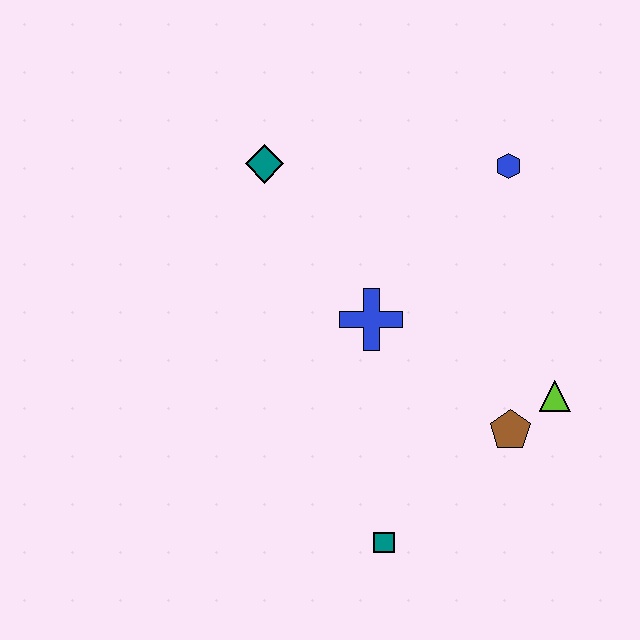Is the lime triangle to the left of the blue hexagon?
No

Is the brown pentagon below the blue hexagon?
Yes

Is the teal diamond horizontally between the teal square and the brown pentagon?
No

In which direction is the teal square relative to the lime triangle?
The teal square is to the left of the lime triangle.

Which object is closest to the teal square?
The brown pentagon is closest to the teal square.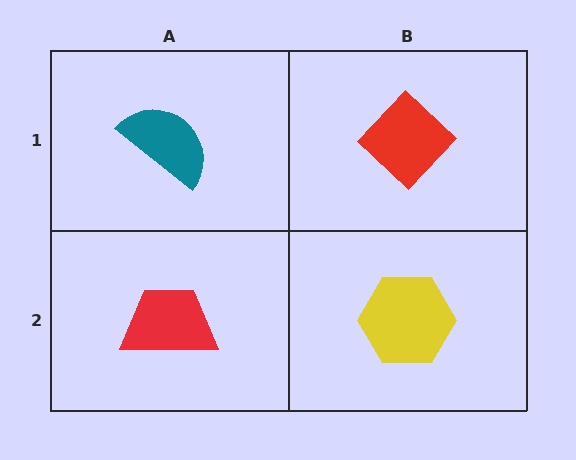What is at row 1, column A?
A teal semicircle.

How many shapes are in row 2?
2 shapes.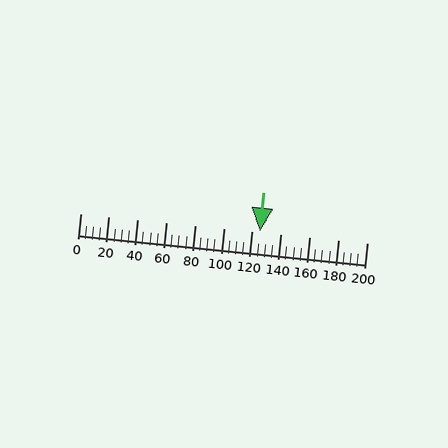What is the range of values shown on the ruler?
The ruler shows values from 0 to 200.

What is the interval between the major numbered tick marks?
The major tick marks are spaced 20 units apart.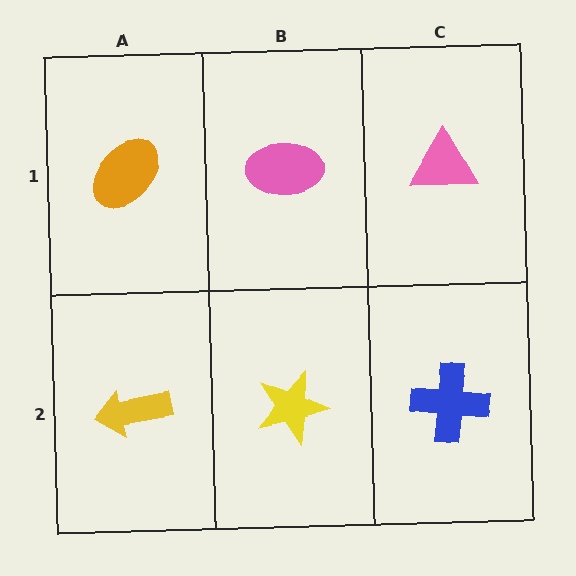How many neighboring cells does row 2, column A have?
2.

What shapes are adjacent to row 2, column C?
A pink triangle (row 1, column C), a yellow star (row 2, column B).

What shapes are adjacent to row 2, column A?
An orange ellipse (row 1, column A), a yellow star (row 2, column B).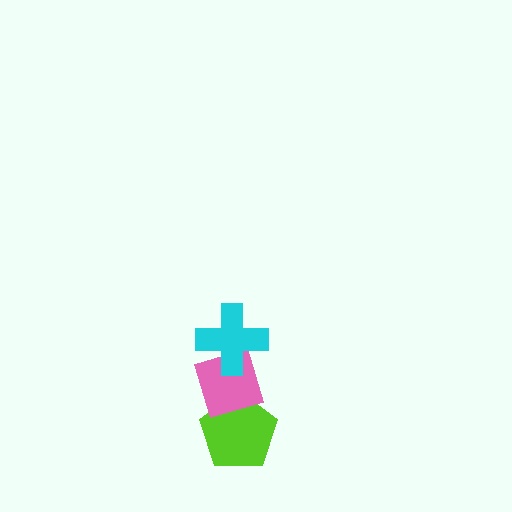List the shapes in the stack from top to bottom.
From top to bottom: the cyan cross, the pink diamond, the lime pentagon.